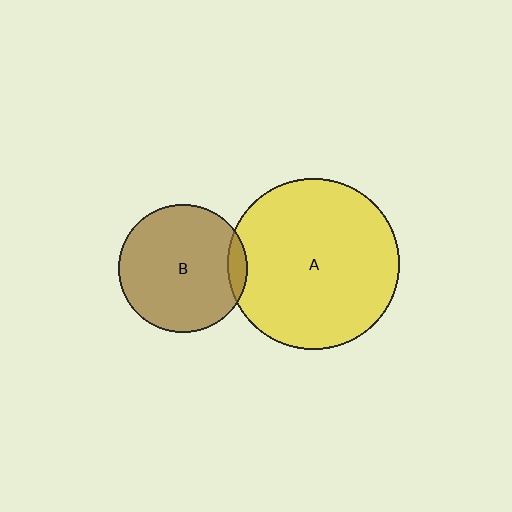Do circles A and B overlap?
Yes.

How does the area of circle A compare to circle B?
Approximately 1.8 times.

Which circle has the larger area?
Circle A (yellow).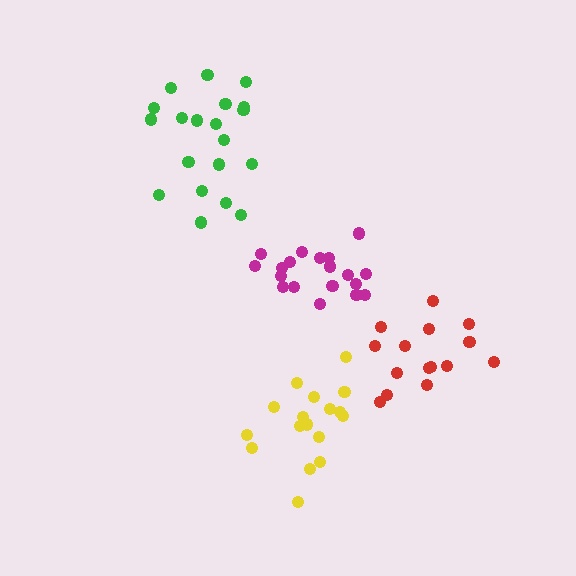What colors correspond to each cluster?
The clusters are colored: magenta, yellow, red, green.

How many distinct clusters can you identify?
There are 4 distinct clusters.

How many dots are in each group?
Group 1: 19 dots, Group 2: 17 dots, Group 3: 15 dots, Group 4: 20 dots (71 total).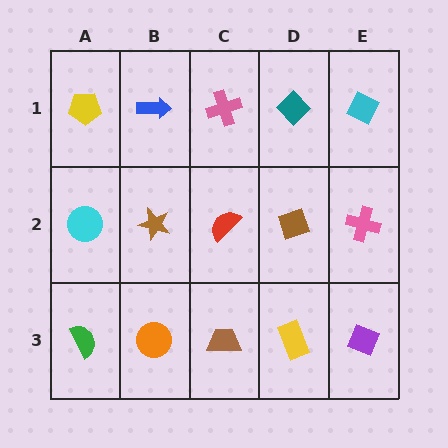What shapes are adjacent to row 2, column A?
A yellow pentagon (row 1, column A), a green semicircle (row 3, column A), a brown star (row 2, column B).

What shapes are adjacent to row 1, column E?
A pink cross (row 2, column E), a teal diamond (row 1, column D).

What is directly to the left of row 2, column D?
A red semicircle.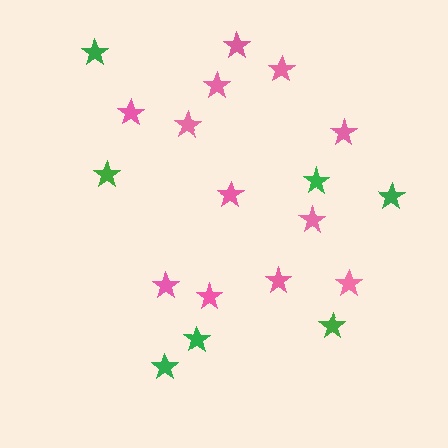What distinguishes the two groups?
There are 2 groups: one group of green stars (7) and one group of pink stars (12).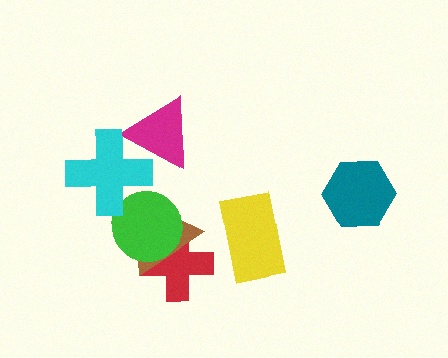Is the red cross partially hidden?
Yes, it is partially covered by another shape.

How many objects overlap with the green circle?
3 objects overlap with the green circle.